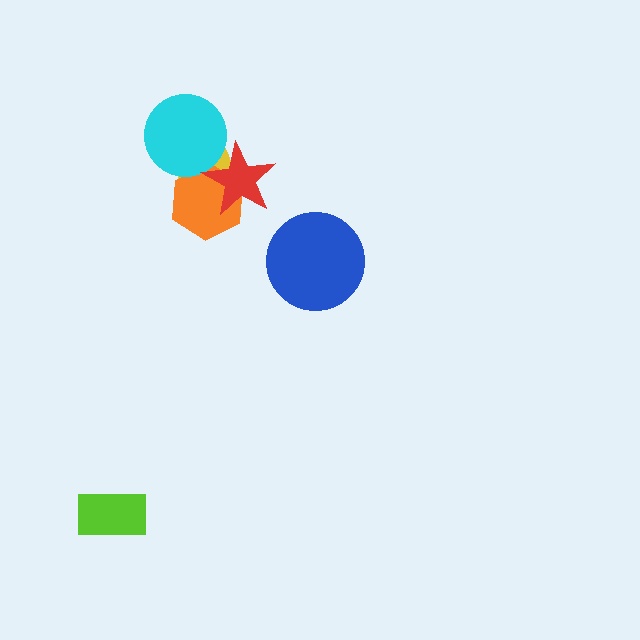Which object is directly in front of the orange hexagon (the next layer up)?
The cyan circle is directly in front of the orange hexagon.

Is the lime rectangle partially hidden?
No, no other shape covers it.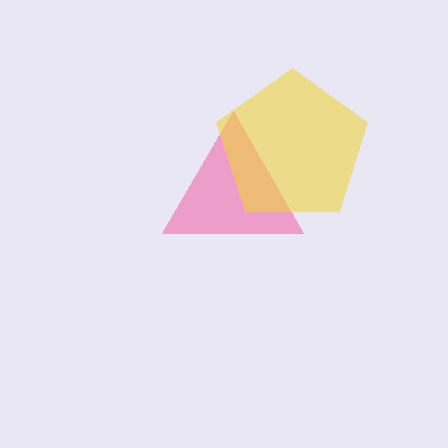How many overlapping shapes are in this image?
There are 2 overlapping shapes in the image.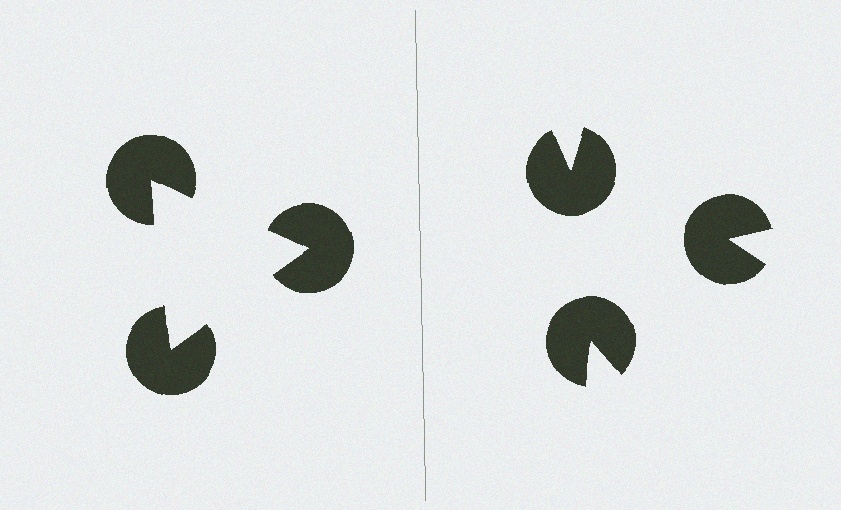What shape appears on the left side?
An illusory triangle.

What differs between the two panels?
The pac-man discs are positioned identically on both sides; only the wedge orientations differ. On the left they align to a triangle; on the right they are misaligned.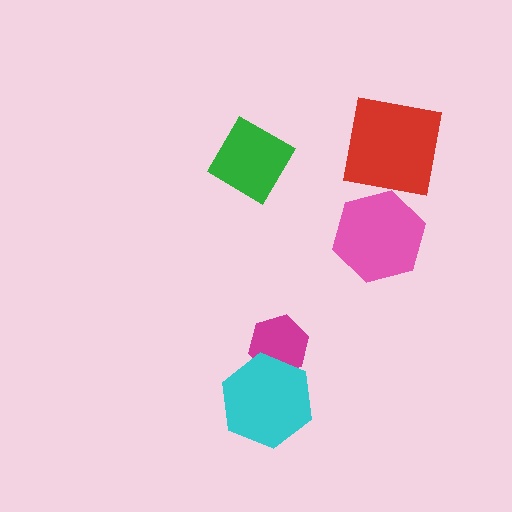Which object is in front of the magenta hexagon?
The cyan hexagon is in front of the magenta hexagon.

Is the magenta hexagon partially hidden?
Yes, it is partially covered by another shape.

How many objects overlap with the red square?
0 objects overlap with the red square.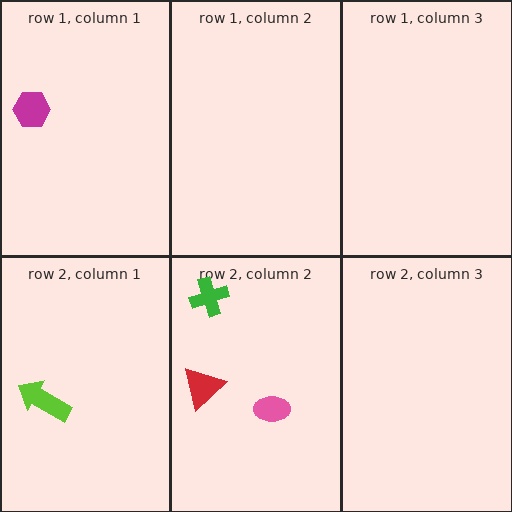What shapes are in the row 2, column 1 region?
The lime arrow.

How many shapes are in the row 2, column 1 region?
1.